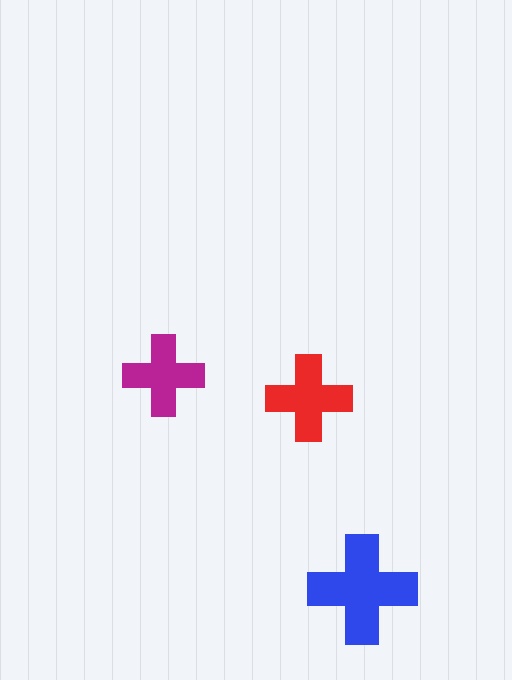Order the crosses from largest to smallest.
the blue one, the red one, the magenta one.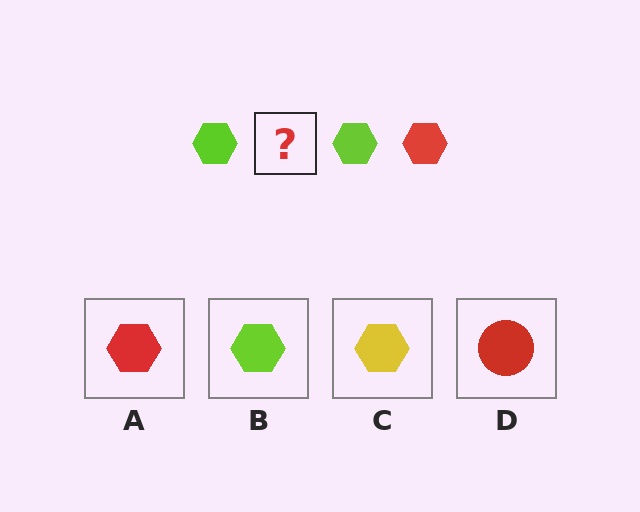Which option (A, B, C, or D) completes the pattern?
A.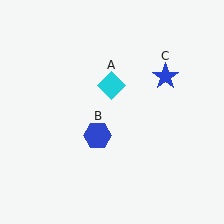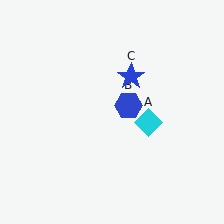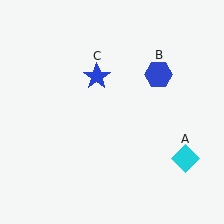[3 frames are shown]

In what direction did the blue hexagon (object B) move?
The blue hexagon (object B) moved up and to the right.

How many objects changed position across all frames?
3 objects changed position: cyan diamond (object A), blue hexagon (object B), blue star (object C).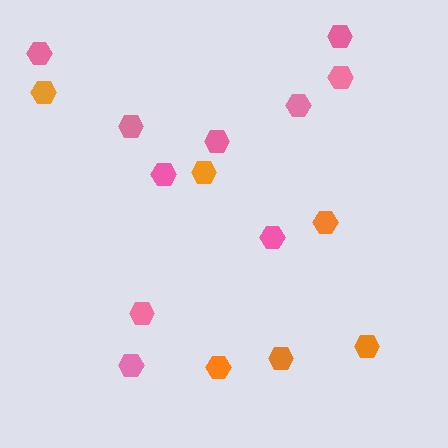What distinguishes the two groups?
There are 2 groups: one group of orange hexagons (6) and one group of pink hexagons (10).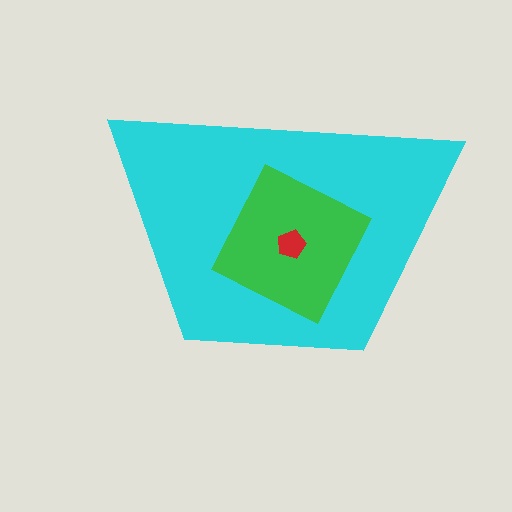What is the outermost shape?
The cyan trapezoid.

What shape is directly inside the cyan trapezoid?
The green square.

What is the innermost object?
The red pentagon.